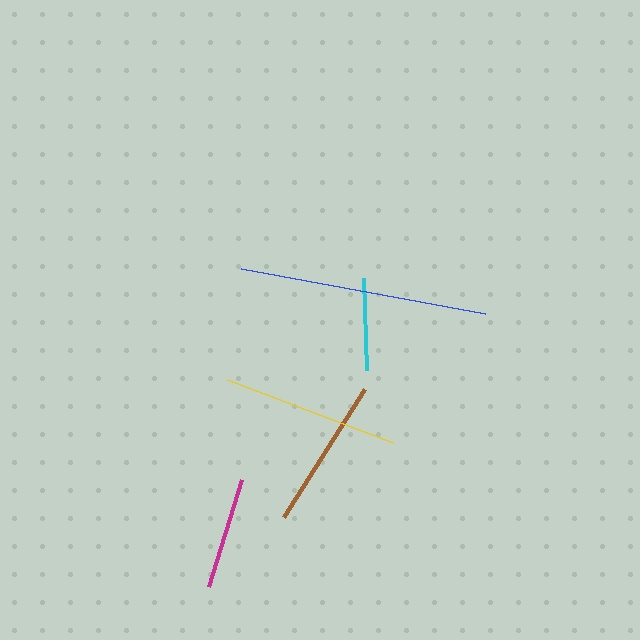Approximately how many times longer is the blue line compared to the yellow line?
The blue line is approximately 1.4 times the length of the yellow line.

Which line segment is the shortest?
The cyan line is the shortest at approximately 91 pixels.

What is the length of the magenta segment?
The magenta segment is approximately 111 pixels long.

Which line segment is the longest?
The blue line is the longest at approximately 248 pixels.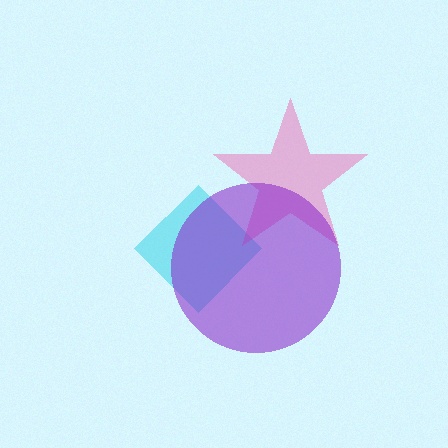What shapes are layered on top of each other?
The layered shapes are: a cyan diamond, a pink star, a purple circle.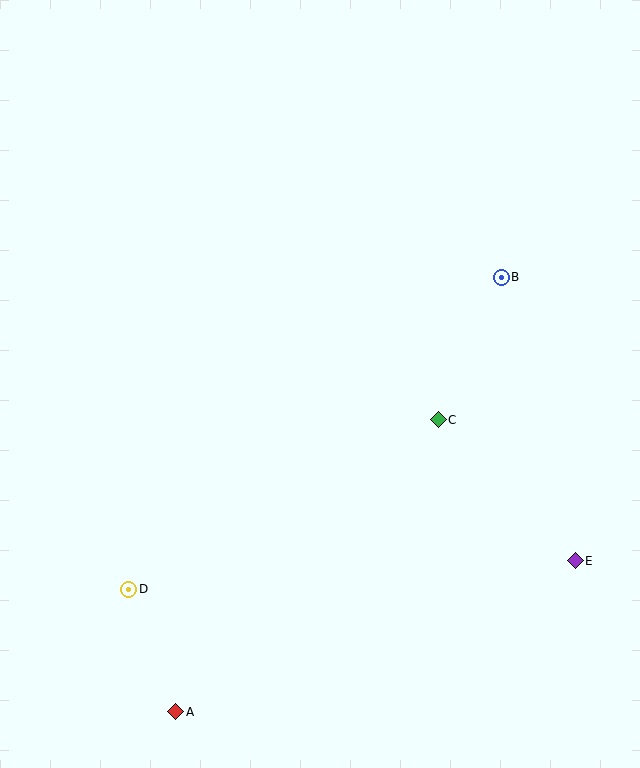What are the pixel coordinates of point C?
Point C is at (438, 420).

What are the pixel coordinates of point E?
Point E is at (575, 561).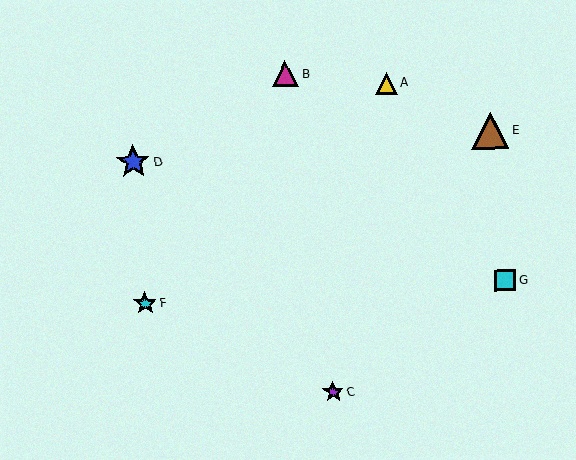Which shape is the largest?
The brown triangle (labeled E) is the largest.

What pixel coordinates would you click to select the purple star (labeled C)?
Click at (333, 392) to select the purple star C.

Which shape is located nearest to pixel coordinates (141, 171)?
The blue star (labeled D) at (133, 162) is nearest to that location.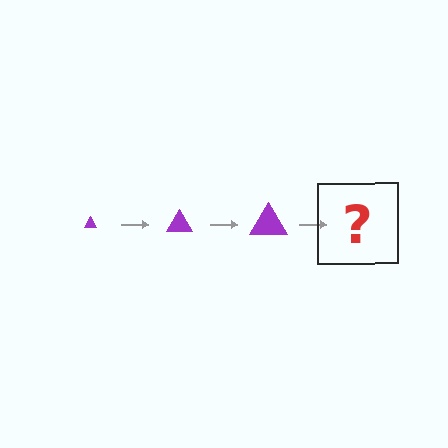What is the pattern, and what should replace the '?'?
The pattern is that the triangle gets progressively larger each step. The '?' should be a purple triangle, larger than the previous one.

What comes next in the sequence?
The next element should be a purple triangle, larger than the previous one.